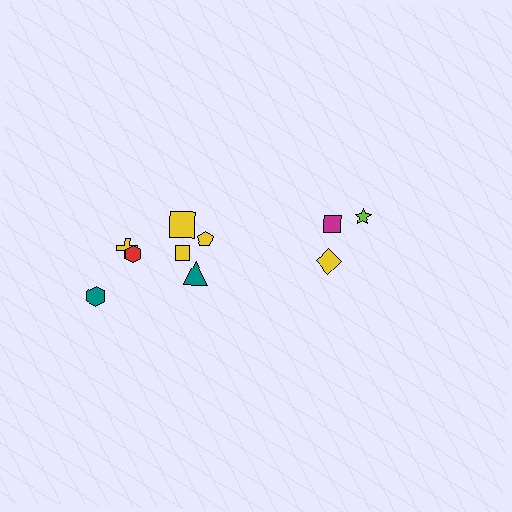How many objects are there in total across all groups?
There are 10 objects.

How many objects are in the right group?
There are 3 objects.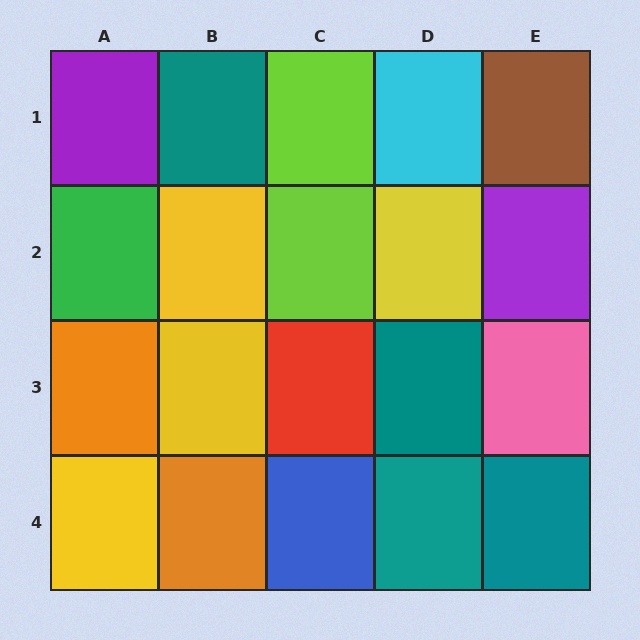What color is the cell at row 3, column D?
Teal.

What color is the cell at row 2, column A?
Green.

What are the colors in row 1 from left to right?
Purple, teal, lime, cyan, brown.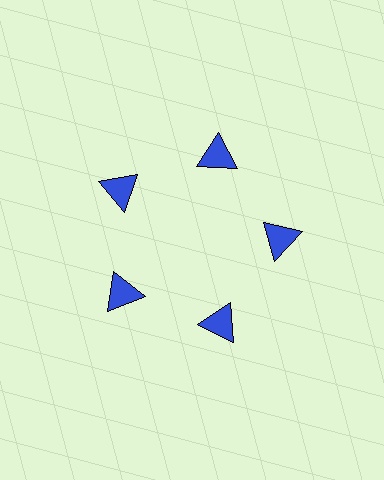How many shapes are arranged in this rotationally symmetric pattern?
There are 5 shapes, arranged in 5 groups of 1.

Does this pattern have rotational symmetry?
Yes, this pattern has 5-fold rotational symmetry. It looks the same after rotating 72 degrees around the center.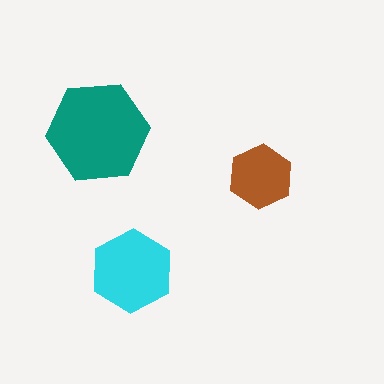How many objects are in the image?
There are 3 objects in the image.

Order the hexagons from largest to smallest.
the teal one, the cyan one, the brown one.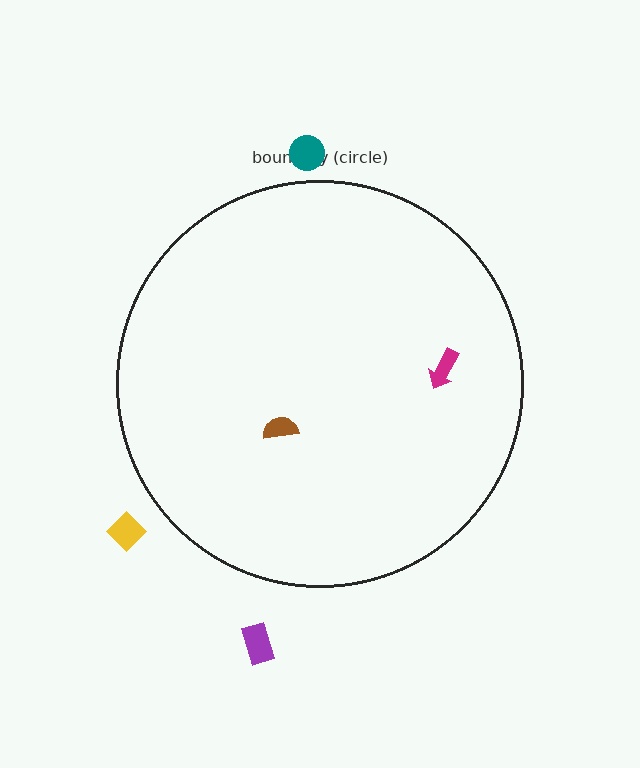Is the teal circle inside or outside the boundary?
Outside.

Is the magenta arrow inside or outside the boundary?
Inside.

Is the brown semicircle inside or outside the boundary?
Inside.